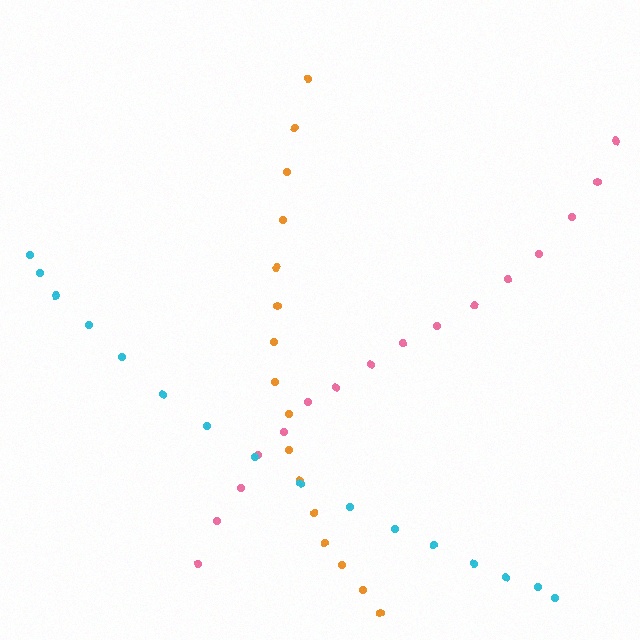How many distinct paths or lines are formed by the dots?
There are 3 distinct paths.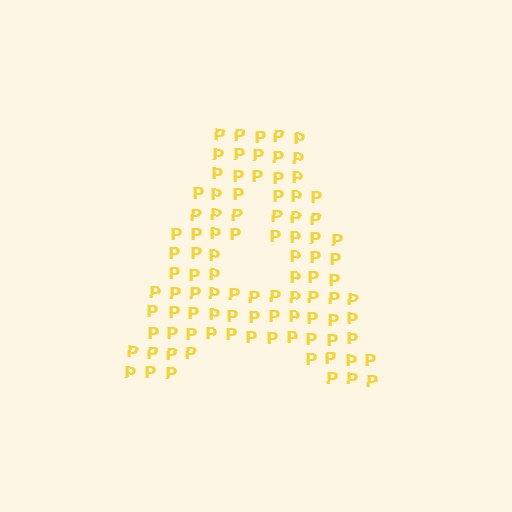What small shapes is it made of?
It is made of small letter P's.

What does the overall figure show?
The overall figure shows the letter A.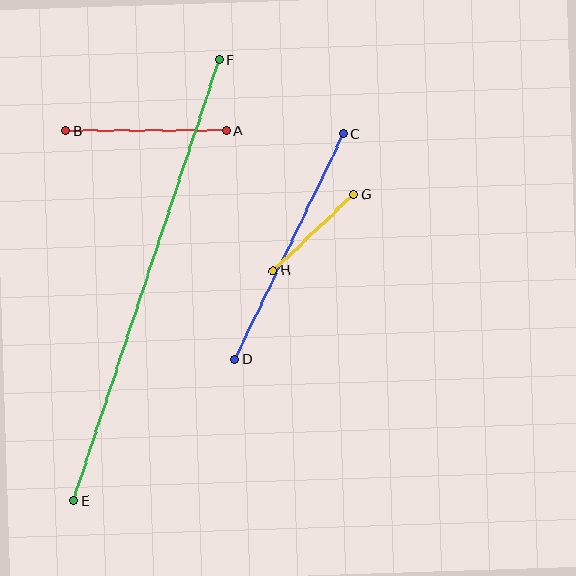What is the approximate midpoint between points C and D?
The midpoint is at approximately (289, 247) pixels.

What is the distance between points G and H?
The distance is approximately 111 pixels.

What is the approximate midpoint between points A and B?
The midpoint is at approximately (146, 131) pixels.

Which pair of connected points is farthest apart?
Points E and F are farthest apart.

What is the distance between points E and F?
The distance is approximately 464 pixels.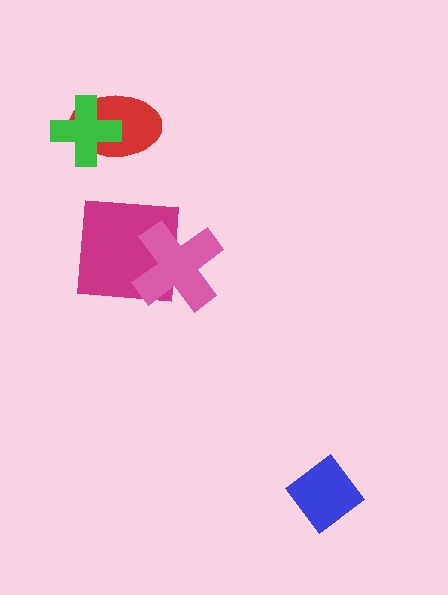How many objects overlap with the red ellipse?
1 object overlaps with the red ellipse.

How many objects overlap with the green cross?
1 object overlaps with the green cross.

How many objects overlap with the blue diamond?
0 objects overlap with the blue diamond.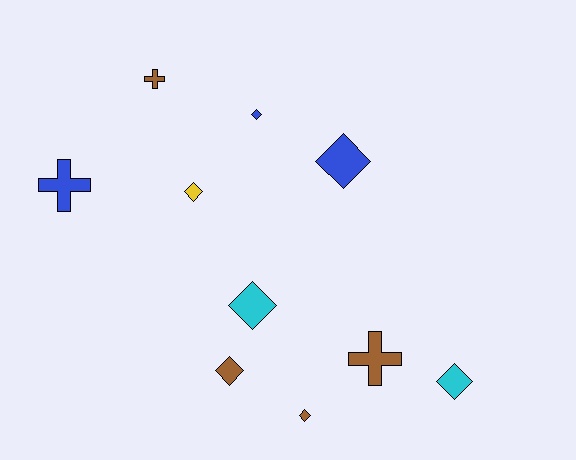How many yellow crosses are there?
There are no yellow crosses.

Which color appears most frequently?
Brown, with 4 objects.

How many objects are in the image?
There are 10 objects.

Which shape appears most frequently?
Diamond, with 7 objects.